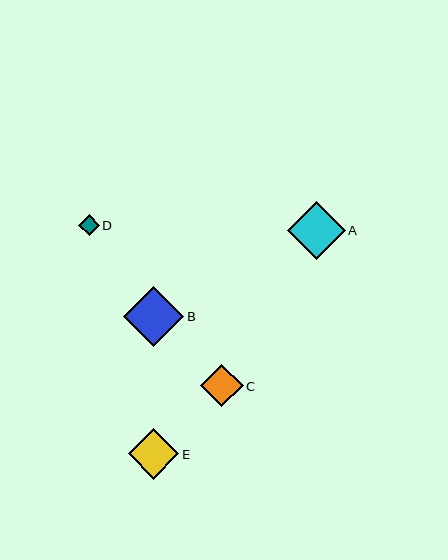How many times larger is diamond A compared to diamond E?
Diamond A is approximately 1.1 times the size of diamond E.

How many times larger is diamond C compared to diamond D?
Diamond C is approximately 2.1 times the size of diamond D.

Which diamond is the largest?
Diamond B is the largest with a size of approximately 61 pixels.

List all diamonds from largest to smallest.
From largest to smallest: B, A, E, C, D.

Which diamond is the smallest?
Diamond D is the smallest with a size of approximately 20 pixels.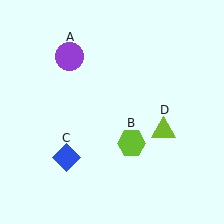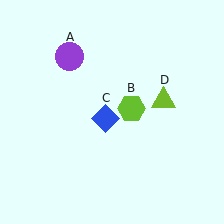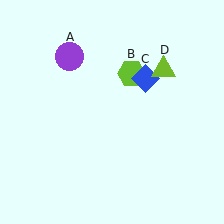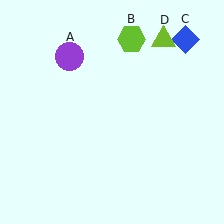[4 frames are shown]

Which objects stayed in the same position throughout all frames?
Purple circle (object A) remained stationary.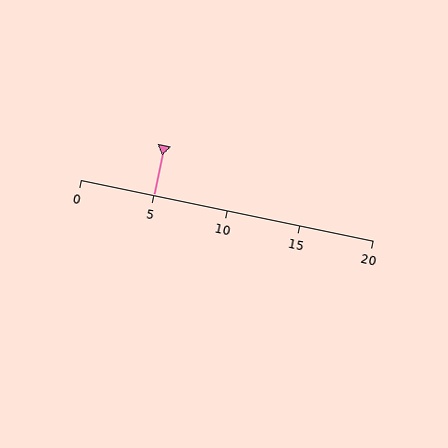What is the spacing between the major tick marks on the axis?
The major ticks are spaced 5 apart.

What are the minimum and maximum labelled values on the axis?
The axis runs from 0 to 20.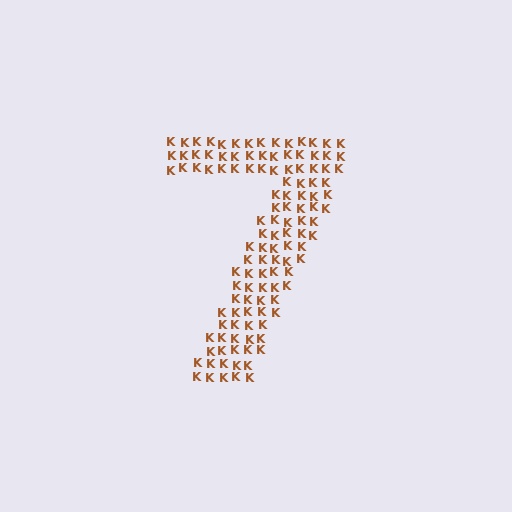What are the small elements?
The small elements are letter K's.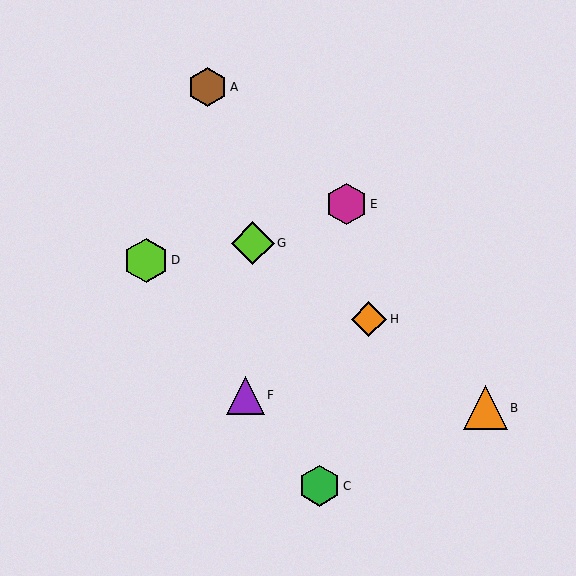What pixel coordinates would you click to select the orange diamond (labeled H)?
Click at (369, 319) to select the orange diamond H.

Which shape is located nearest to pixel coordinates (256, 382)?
The purple triangle (labeled F) at (245, 395) is nearest to that location.